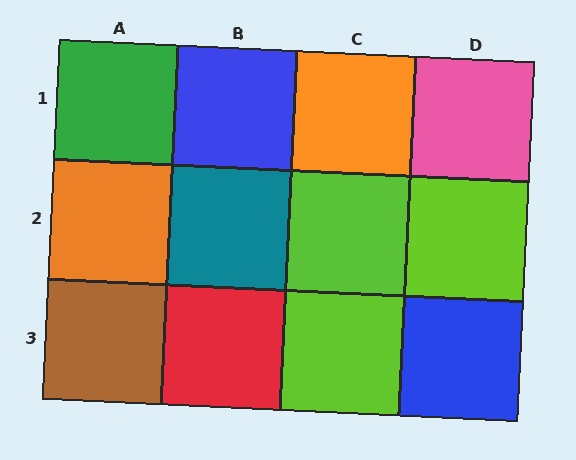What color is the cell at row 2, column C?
Lime.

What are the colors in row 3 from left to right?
Brown, red, lime, blue.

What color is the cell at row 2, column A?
Orange.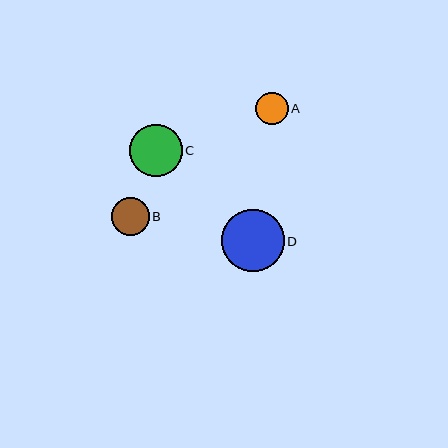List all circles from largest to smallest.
From largest to smallest: D, C, B, A.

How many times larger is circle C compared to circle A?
Circle C is approximately 1.6 times the size of circle A.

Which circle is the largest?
Circle D is the largest with a size of approximately 62 pixels.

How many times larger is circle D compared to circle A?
Circle D is approximately 1.9 times the size of circle A.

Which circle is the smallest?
Circle A is the smallest with a size of approximately 33 pixels.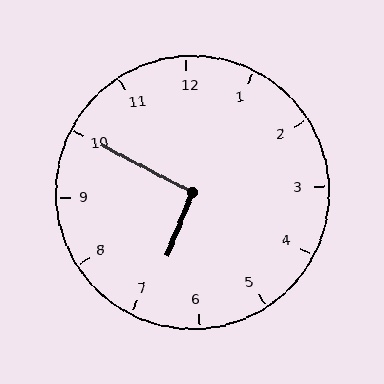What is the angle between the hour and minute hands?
Approximately 95 degrees.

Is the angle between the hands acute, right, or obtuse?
It is right.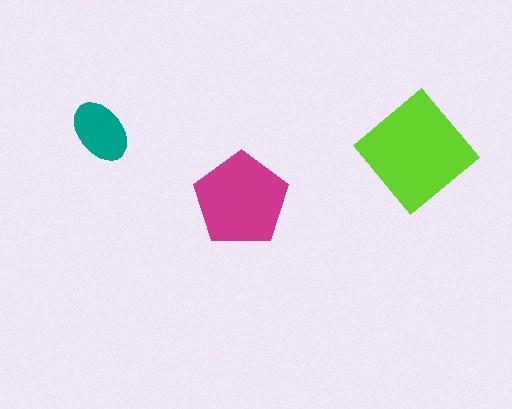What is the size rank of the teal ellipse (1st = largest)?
3rd.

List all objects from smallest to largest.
The teal ellipse, the magenta pentagon, the lime diamond.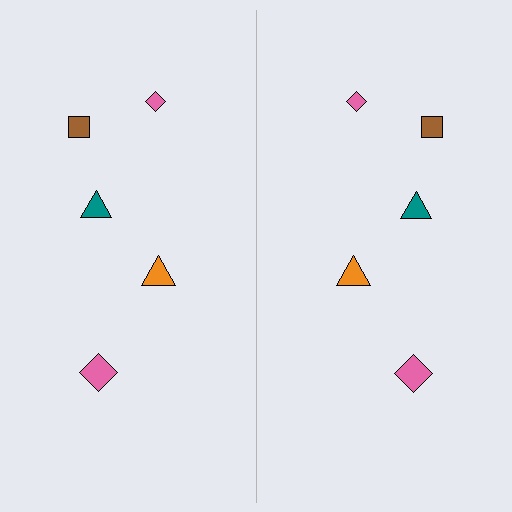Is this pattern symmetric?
Yes, this pattern has bilateral (reflection) symmetry.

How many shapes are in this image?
There are 10 shapes in this image.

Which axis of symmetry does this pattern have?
The pattern has a vertical axis of symmetry running through the center of the image.